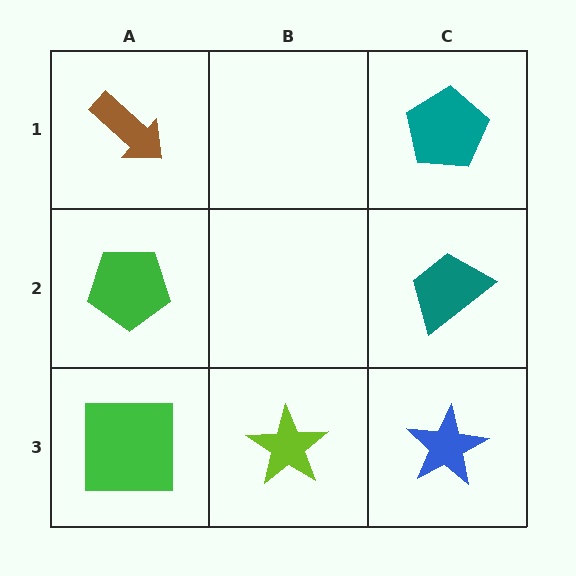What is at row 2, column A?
A green pentagon.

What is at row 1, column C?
A teal pentagon.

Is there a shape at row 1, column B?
No, that cell is empty.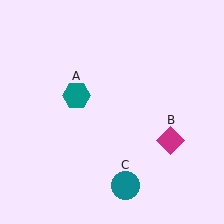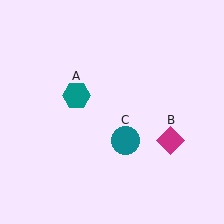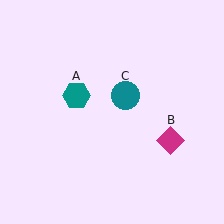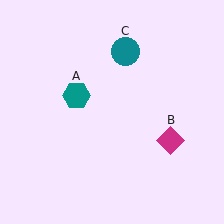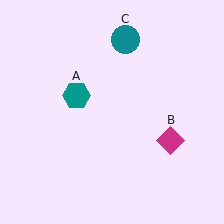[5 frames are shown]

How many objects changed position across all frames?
1 object changed position: teal circle (object C).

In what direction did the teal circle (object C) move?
The teal circle (object C) moved up.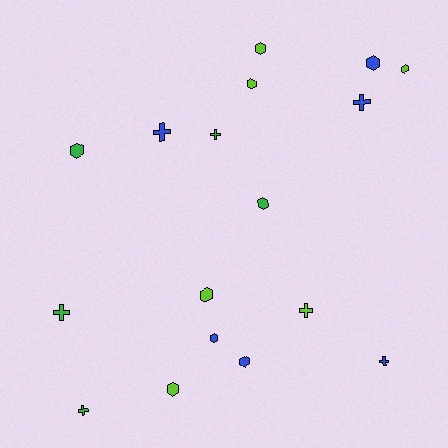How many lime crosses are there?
There is 1 lime cross.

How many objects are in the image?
There are 17 objects.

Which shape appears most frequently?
Hexagon, with 10 objects.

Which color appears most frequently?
Lime, with 6 objects.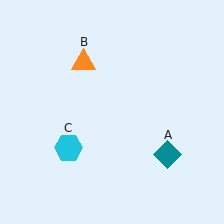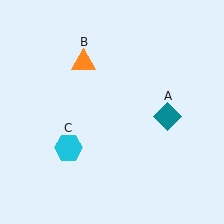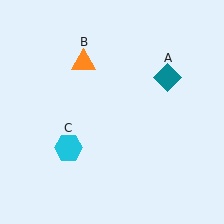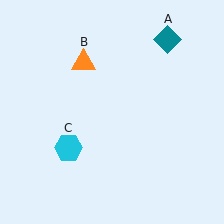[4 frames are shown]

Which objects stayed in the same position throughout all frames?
Orange triangle (object B) and cyan hexagon (object C) remained stationary.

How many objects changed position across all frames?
1 object changed position: teal diamond (object A).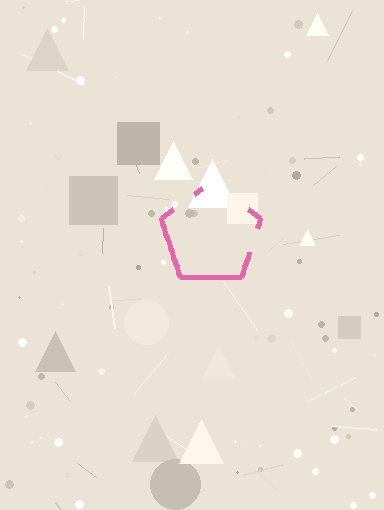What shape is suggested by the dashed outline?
The dashed outline suggests a pentagon.